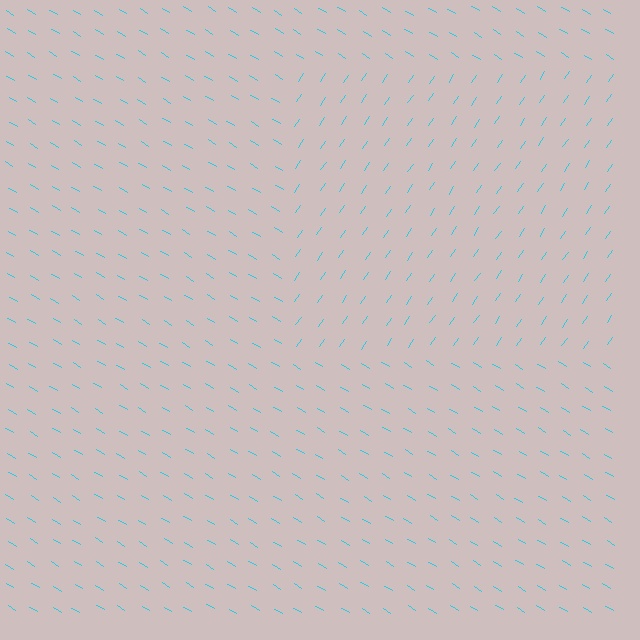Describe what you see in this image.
The image is filled with small cyan line segments. A rectangle region in the image has lines oriented differently from the surrounding lines, creating a visible texture boundary.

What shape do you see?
I see a rectangle.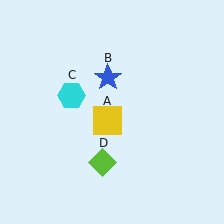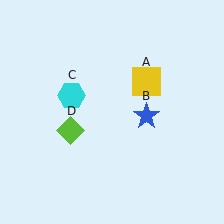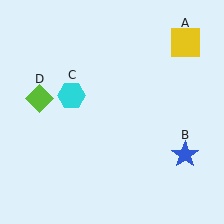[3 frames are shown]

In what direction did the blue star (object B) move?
The blue star (object B) moved down and to the right.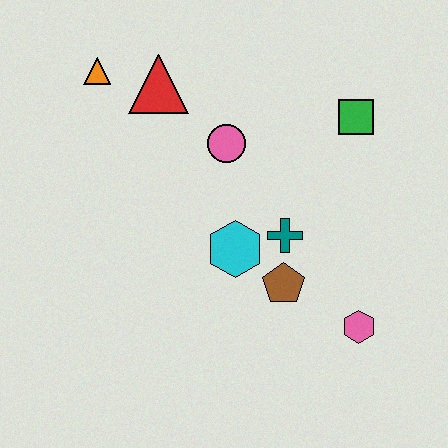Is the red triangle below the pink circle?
No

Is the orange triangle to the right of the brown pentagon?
No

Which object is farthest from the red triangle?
The pink hexagon is farthest from the red triangle.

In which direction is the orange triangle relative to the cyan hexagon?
The orange triangle is above the cyan hexagon.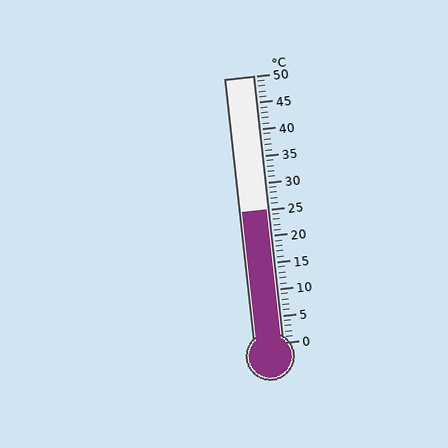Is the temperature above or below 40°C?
The temperature is below 40°C.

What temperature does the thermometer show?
The thermometer shows approximately 25°C.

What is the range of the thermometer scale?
The thermometer scale ranges from 0°C to 50°C.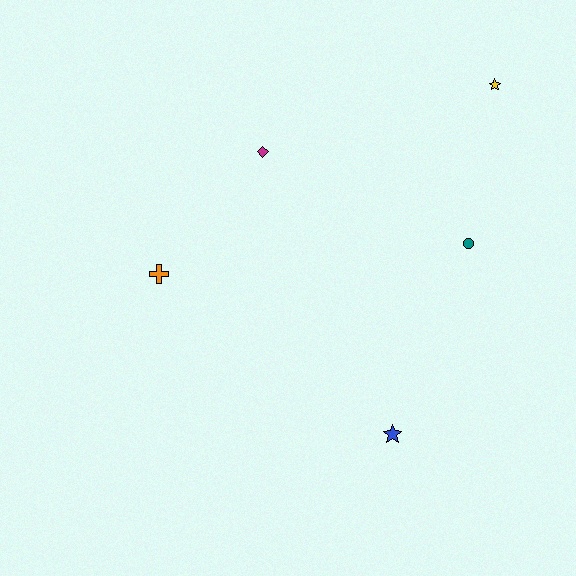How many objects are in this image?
There are 5 objects.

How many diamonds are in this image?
There is 1 diamond.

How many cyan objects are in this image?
There are no cyan objects.